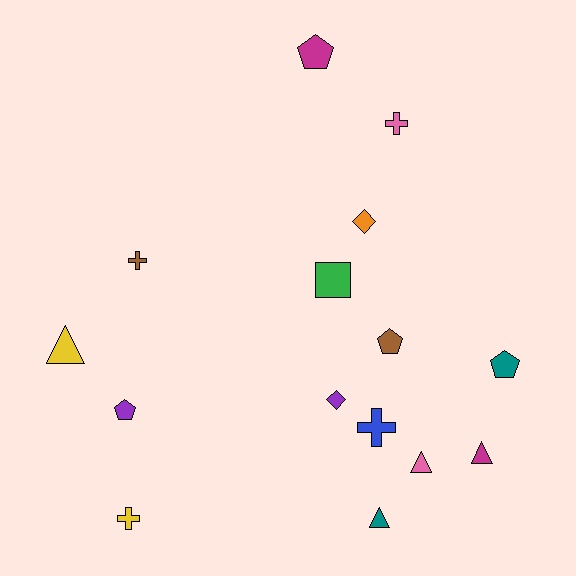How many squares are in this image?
There is 1 square.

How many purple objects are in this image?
There are 2 purple objects.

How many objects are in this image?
There are 15 objects.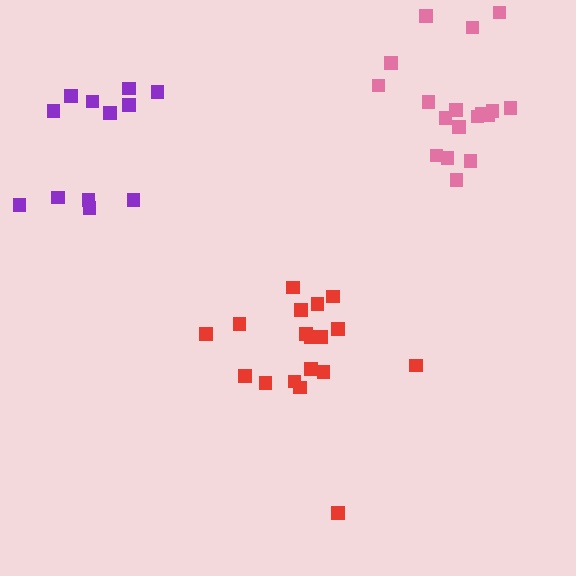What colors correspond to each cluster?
The clusters are colored: purple, red, pink.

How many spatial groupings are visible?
There are 3 spatial groupings.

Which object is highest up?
The pink cluster is topmost.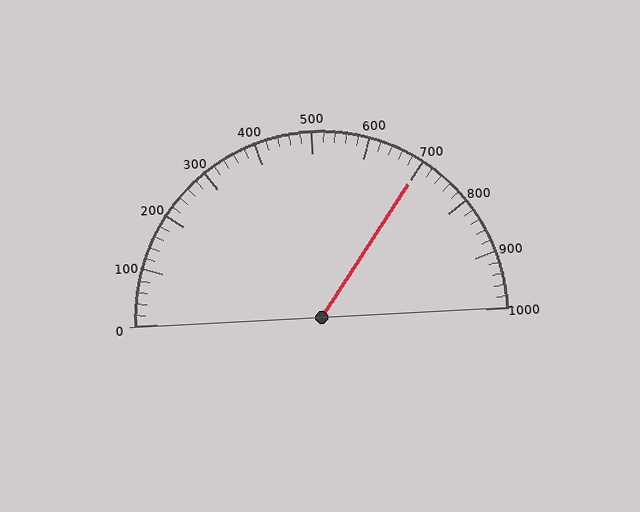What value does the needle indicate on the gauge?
The needle indicates approximately 700.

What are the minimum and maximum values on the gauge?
The gauge ranges from 0 to 1000.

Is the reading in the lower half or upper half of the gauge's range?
The reading is in the upper half of the range (0 to 1000).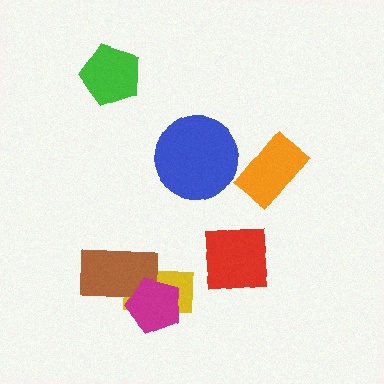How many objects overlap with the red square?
0 objects overlap with the red square.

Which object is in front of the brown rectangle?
The magenta pentagon is in front of the brown rectangle.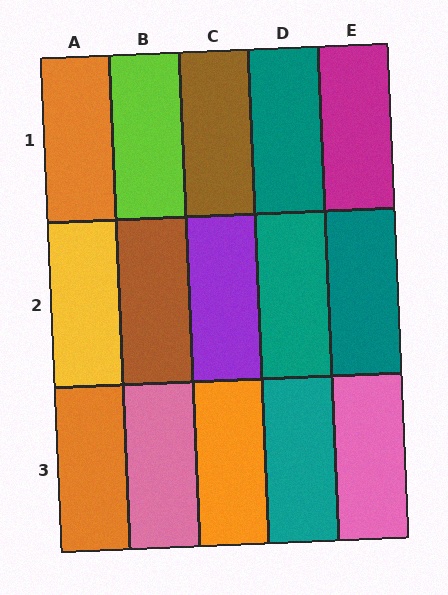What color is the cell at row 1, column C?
Brown.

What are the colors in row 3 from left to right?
Orange, pink, orange, teal, pink.